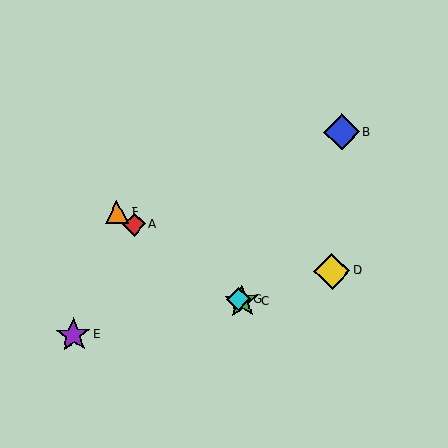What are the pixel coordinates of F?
Object F is at (117, 212).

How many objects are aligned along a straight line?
4 objects (A, C, F, G) are aligned along a straight line.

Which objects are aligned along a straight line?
Objects A, C, F, G are aligned along a straight line.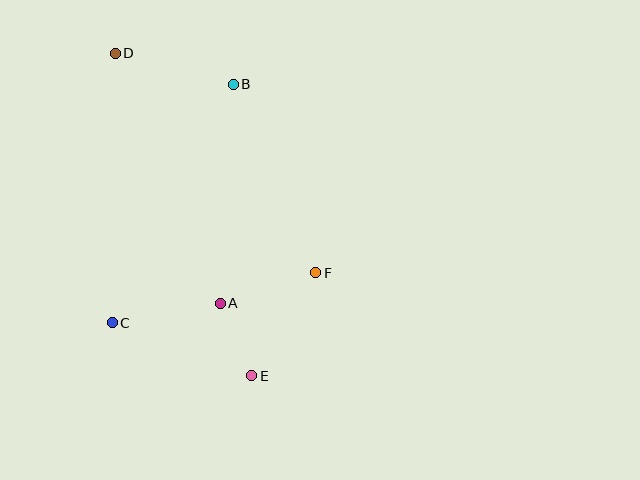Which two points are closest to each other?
Points A and E are closest to each other.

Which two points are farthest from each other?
Points D and E are farthest from each other.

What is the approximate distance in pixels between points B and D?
The distance between B and D is approximately 122 pixels.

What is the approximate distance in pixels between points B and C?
The distance between B and C is approximately 268 pixels.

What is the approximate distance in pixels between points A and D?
The distance between A and D is approximately 271 pixels.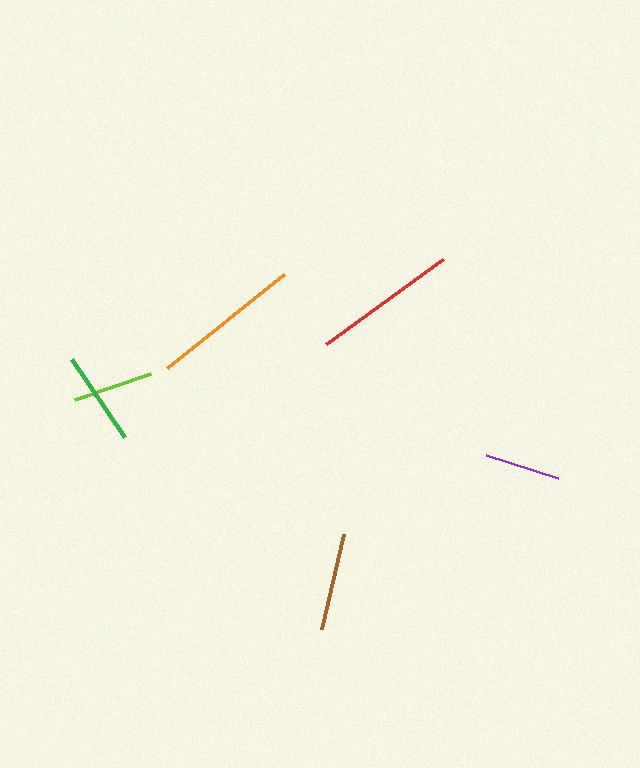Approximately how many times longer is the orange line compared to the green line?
The orange line is approximately 1.6 times the length of the green line.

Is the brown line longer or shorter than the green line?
The brown line is longer than the green line.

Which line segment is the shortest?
The purple line is the shortest at approximately 76 pixels.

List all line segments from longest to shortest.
From longest to shortest: orange, red, brown, green, lime, purple.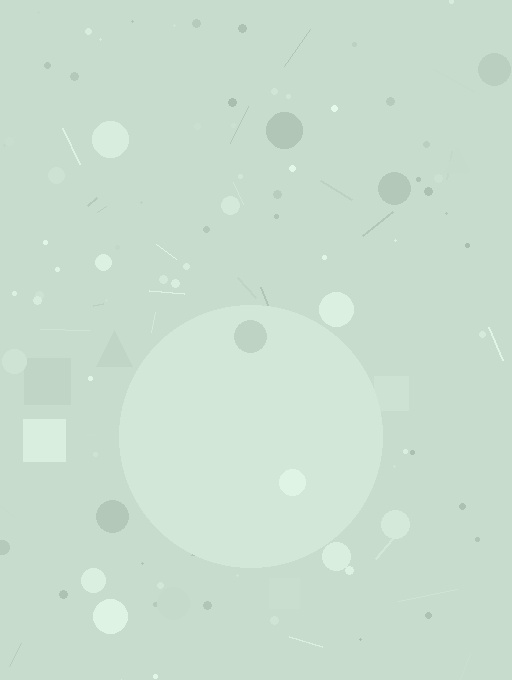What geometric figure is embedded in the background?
A circle is embedded in the background.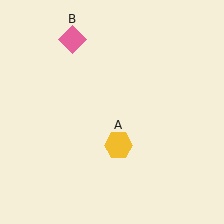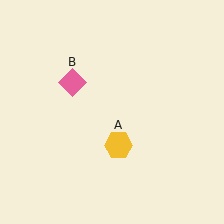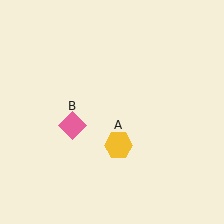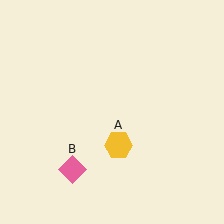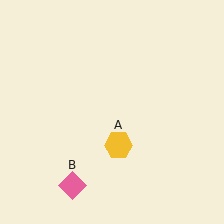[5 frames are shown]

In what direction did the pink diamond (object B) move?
The pink diamond (object B) moved down.